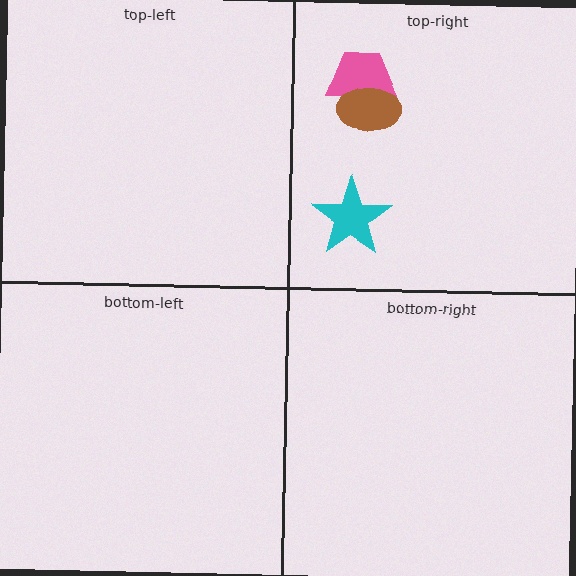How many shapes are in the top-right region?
3.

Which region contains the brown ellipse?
The top-right region.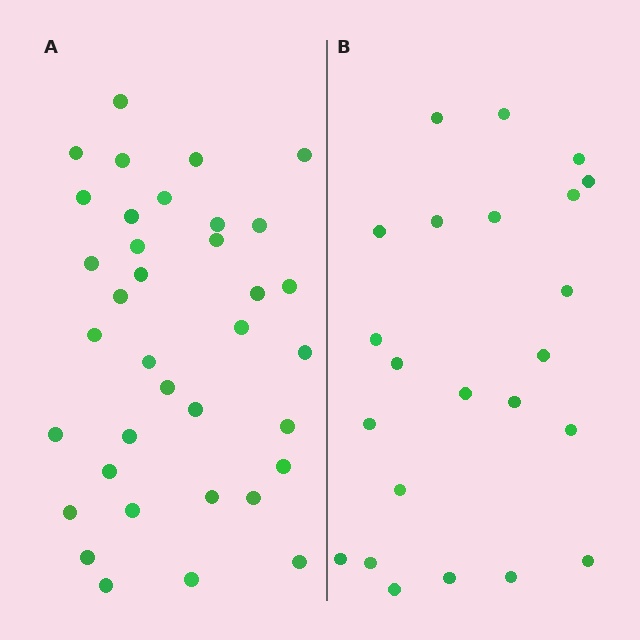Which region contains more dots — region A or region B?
Region A (the left region) has more dots.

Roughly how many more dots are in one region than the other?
Region A has approximately 15 more dots than region B.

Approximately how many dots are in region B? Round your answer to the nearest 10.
About 20 dots. (The exact count is 23, which rounds to 20.)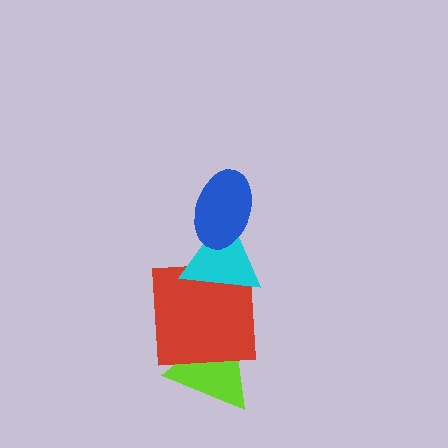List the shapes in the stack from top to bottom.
From top to bottom: the blue ellipse, the cyan triangle, the red square, the lime triangle.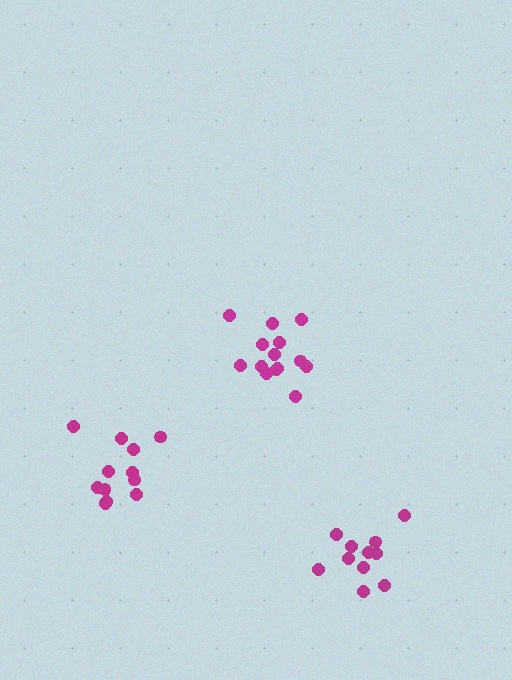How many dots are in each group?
Group 1: 11 dots, Group 2: 14 dots, Group 3: 12 dots (37 total).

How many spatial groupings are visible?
There are 3 spatial groupings.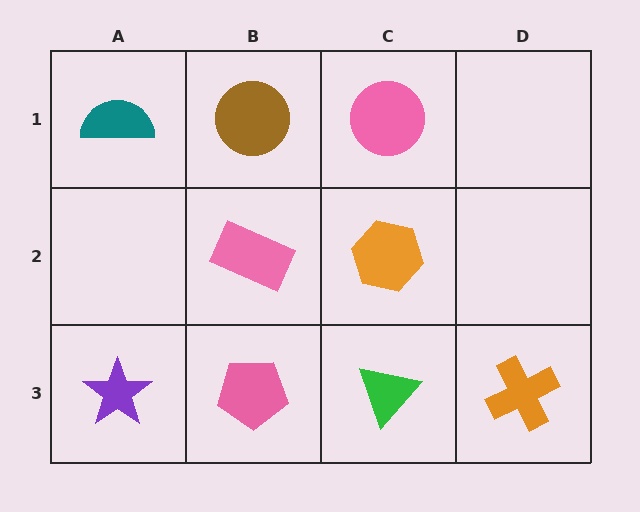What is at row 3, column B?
A pink pentagon.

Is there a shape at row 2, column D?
No, that cell is empty.